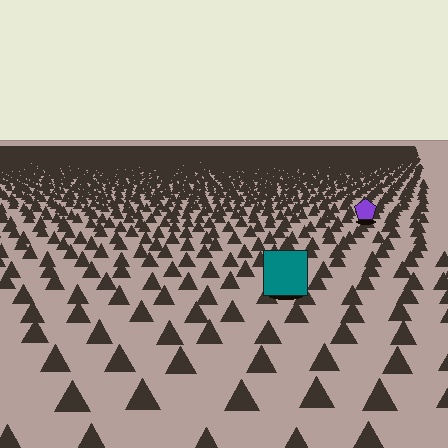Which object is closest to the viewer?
The teal square is closest. The texture marks near it are larger and more spread out.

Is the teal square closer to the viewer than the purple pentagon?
Yes. The teal square is closer — you can tell from the texture gradient: the ground texture is coarser near it.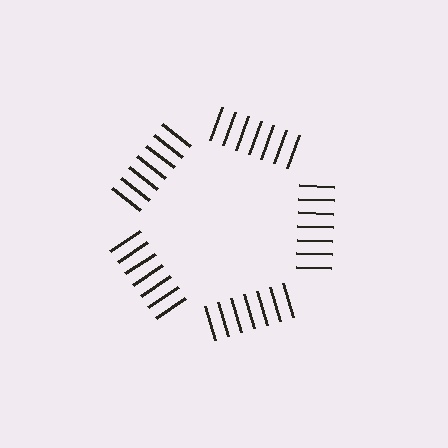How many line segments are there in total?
35 — 7 along each of the 5 edges.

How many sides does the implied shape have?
5 sides — the line-ends trace a pentagon.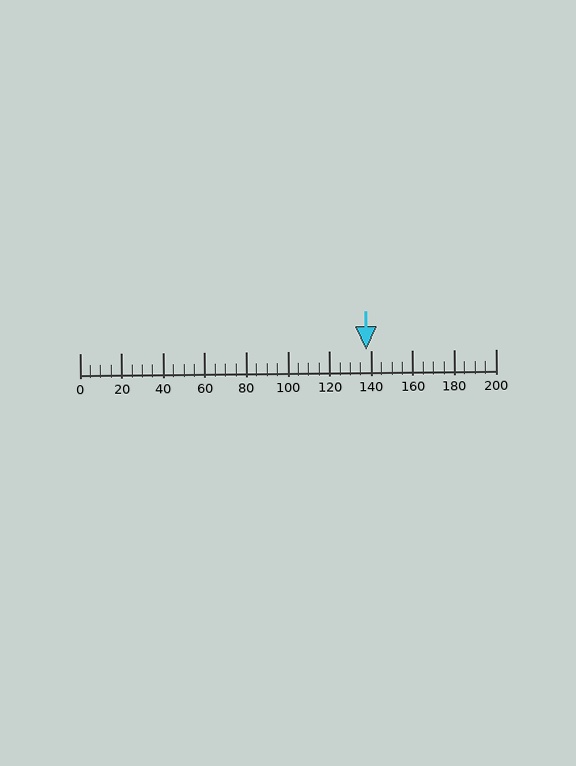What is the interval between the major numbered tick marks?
The major tick marks are spaced 20 units apart.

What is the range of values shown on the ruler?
The ruler shows values from 0 to 200.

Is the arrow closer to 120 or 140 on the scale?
The arrow is closer to 140.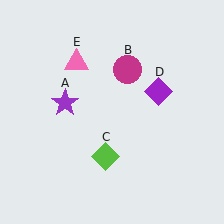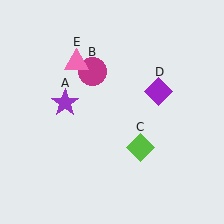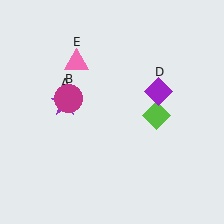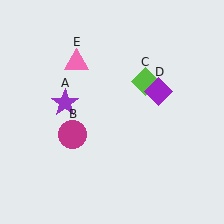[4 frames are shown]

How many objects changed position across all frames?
2 objects changed position: magenta circle (object B), lime diamond (object C).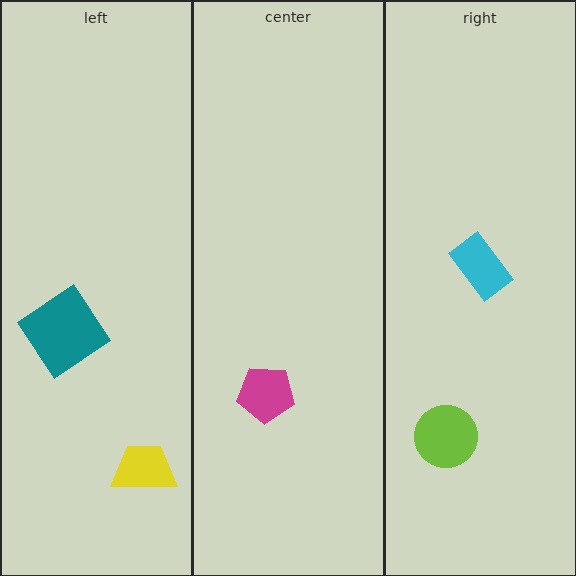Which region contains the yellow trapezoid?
The left region.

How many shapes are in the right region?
2.